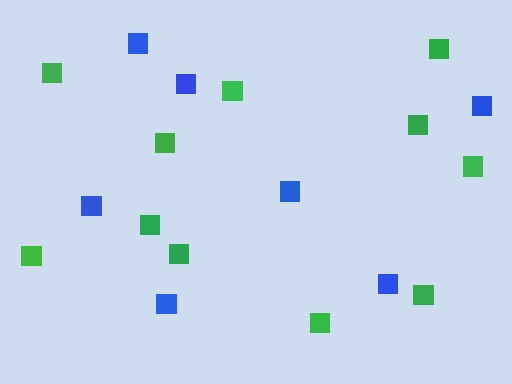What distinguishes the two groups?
There are 2 groups: one group of green squares (11) and one group of blue squares (7).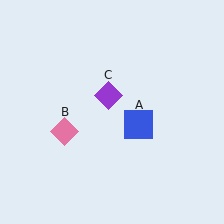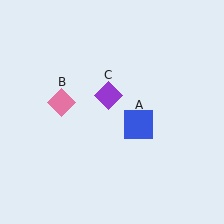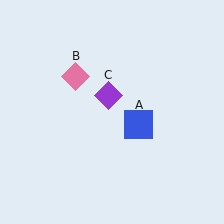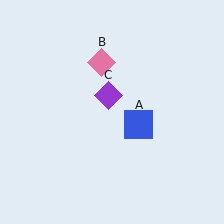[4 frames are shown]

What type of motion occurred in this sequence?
The pink diamond (object B) rotated clockwise around the center of the scene.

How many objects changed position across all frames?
1 object changed position: pink diamond (object B).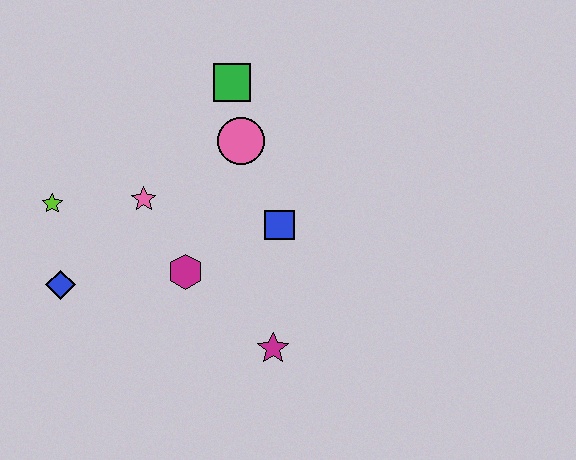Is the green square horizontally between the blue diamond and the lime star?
No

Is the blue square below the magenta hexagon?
No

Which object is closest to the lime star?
The blue diamond is closest to the lime star.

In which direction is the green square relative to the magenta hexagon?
The green square is above the magenta hexagon.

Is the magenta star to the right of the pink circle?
Yes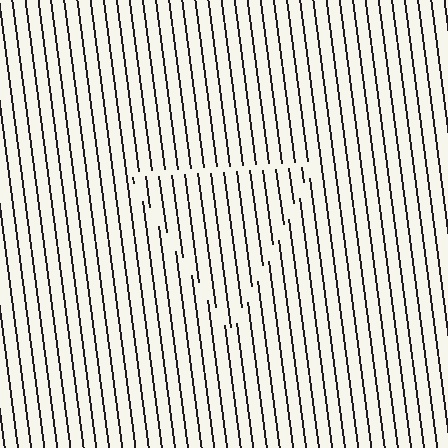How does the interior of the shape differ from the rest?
The interior of the shape contains the same grating, shifted by half a period — the contour is defined by the phase discontinuity where line-ends from the inner and outer gratings abut.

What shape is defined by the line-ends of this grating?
An illusory triangle. The interior of the shape contains the same grating, shifted by half a period — the contour is defined by the phase discontinuity where line-ends from the inner and outer gratings abut.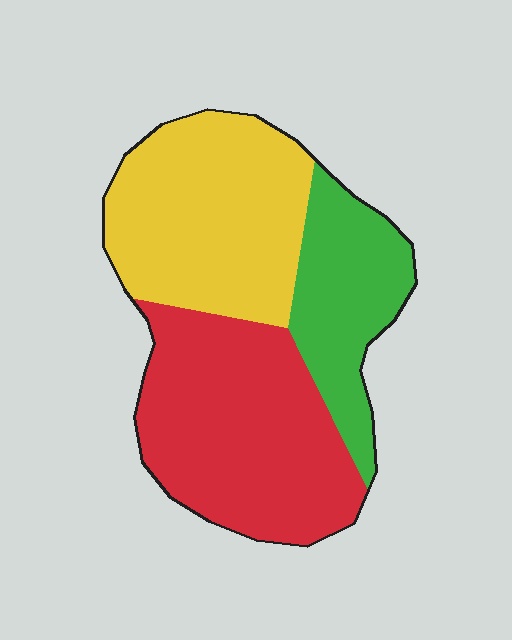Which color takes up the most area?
Red, at roughly 40%.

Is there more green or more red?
Red.